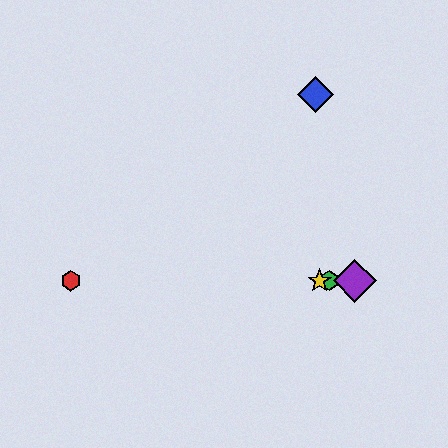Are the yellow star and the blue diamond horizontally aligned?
No, the yellow star is at y≈281 and the blue diamond is at y≈95.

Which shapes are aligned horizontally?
The red hexagon, the green hexagon, the yellow star, the purple diamond are aligned horizontally.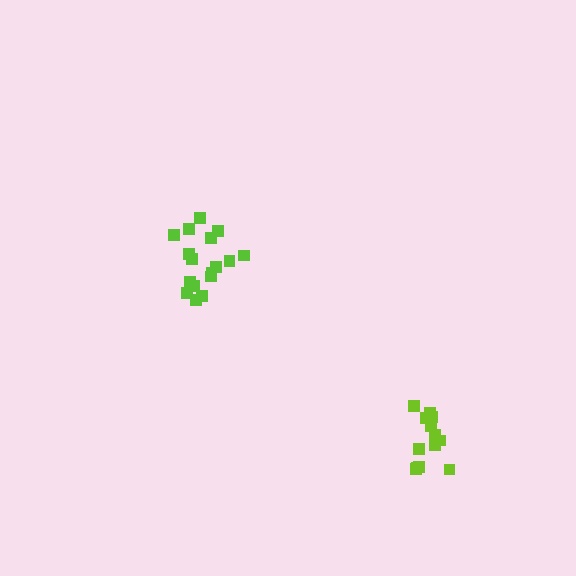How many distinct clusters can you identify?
There are 2 distinct clusters.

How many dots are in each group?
Group 1: 14 dots, Group 2: 17 dots (31 total).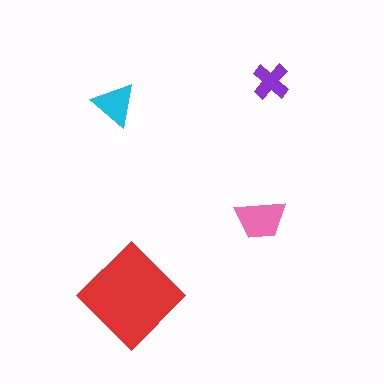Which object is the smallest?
The purple cross.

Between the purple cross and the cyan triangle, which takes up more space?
The cyan triangle.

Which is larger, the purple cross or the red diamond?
The red diamond.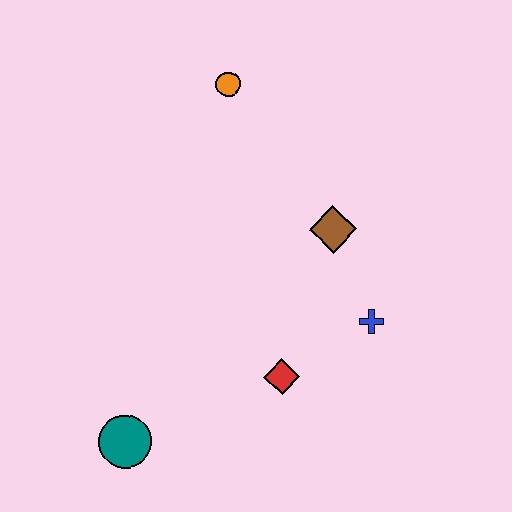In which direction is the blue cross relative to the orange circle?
The blue cross is below the orange circle.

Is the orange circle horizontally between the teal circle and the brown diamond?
Yes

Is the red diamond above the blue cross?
No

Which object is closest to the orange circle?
The brown diamond is closest to the orange circle.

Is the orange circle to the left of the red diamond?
Yes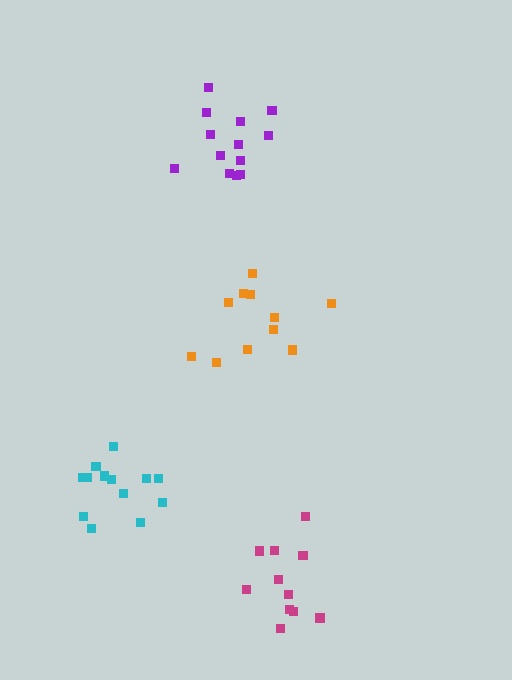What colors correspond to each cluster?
The clusters are colored: magenta, purple, orange, cyan.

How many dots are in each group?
Group 1: 12 dots, Group 2: 13 dots, Group 3: 11 dots, Group 4: 13 dots (49 total).